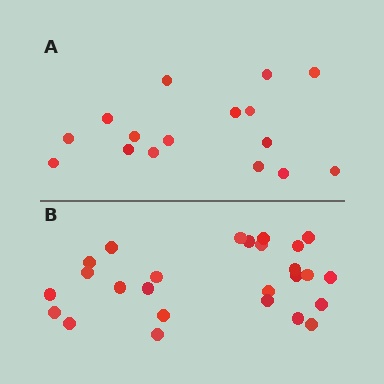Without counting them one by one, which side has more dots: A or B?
Region B (the bottom region) has more dots.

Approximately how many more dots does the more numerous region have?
Region B has roughly 10 or so more dots than region A.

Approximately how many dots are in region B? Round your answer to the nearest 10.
About 30 dots. (The exact count is 26, which rounds to 30.)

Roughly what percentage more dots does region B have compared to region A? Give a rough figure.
About 60% more.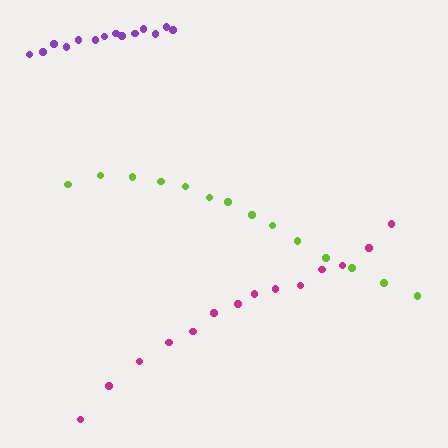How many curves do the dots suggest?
There are 3 distinct paths.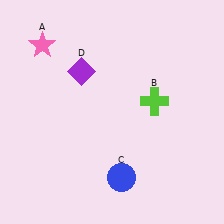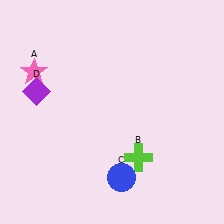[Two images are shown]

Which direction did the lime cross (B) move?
The lime cross (B) moved down.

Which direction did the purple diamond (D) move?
The purple diamond (D) moved left.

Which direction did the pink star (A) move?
The pink star (A) moved down.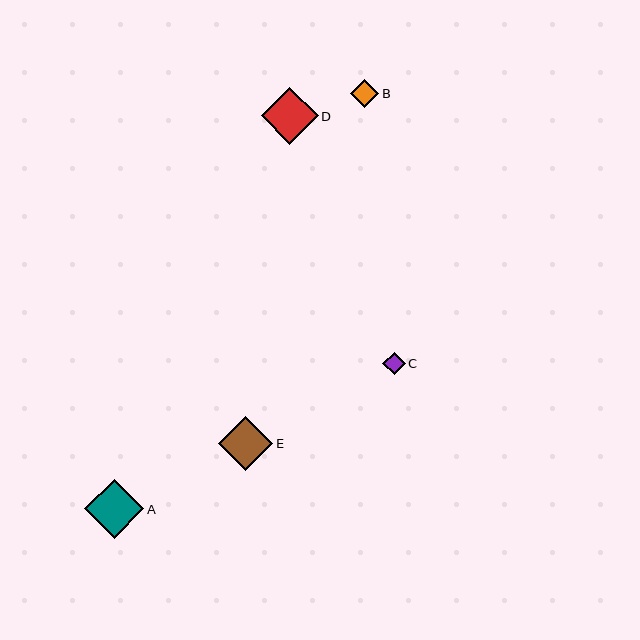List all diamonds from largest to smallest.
From largest to smallest: A, D, E, B, C.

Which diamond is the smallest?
Diamond C is the smallest with a size of approximately 22 pixels.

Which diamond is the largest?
Diamond A is the largest with a size of approximately 59 pixels.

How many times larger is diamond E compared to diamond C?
Diamond E is approximately 2.4 times the size of diamond C.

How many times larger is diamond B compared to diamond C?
Diamond B is approximately 1.3 times the size of diamond C.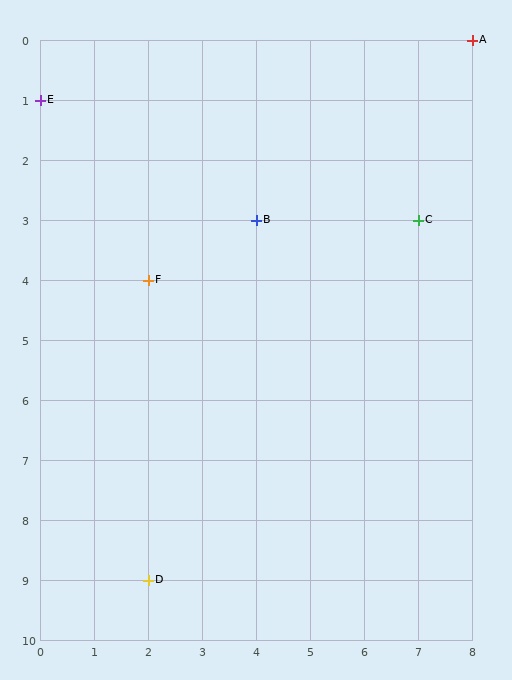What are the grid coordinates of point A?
Point A is at grid coordinates (8, 0).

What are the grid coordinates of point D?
Point D is at grid coordinates (2, 9).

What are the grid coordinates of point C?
Point C is at grid coordinates (7, 3).